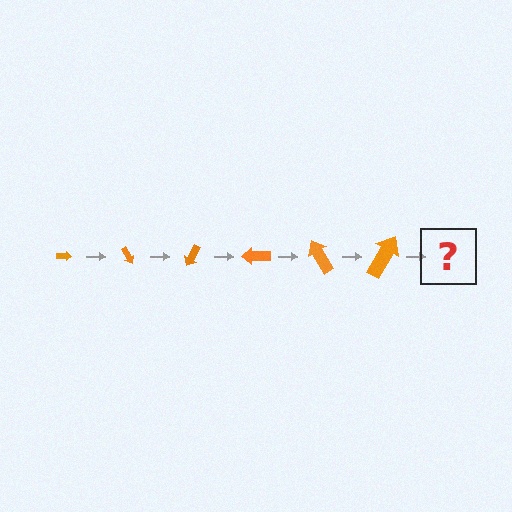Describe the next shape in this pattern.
It should be an arrow, larger than the previous one and rotated 360 degrees from the start.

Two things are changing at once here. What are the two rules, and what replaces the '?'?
The two rules are that the arrow grows larger each step and it rotates 60 degrees each step. The '?' should be an arrow, larger than the previous one and rotated 360 degrees from the start.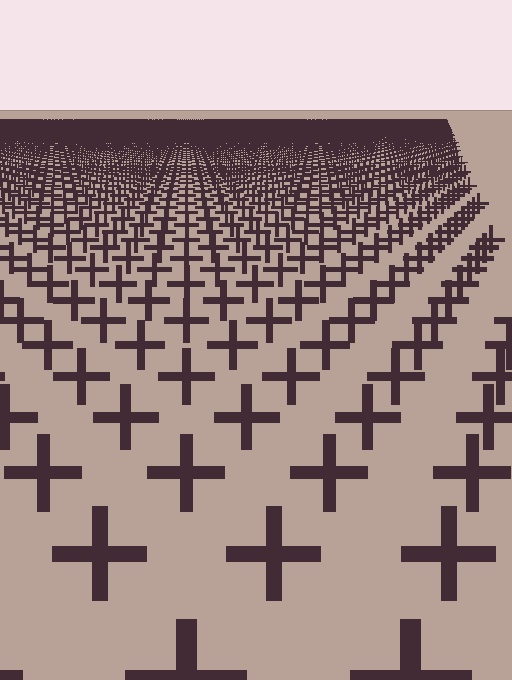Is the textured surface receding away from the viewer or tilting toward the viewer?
The surface is receding away from the viewer. Texture elements get smaller and denser toward the top.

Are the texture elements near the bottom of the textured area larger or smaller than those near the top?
Larger. Near the bottom, elements are closer to the viewer and appear at a bigger on-screen size.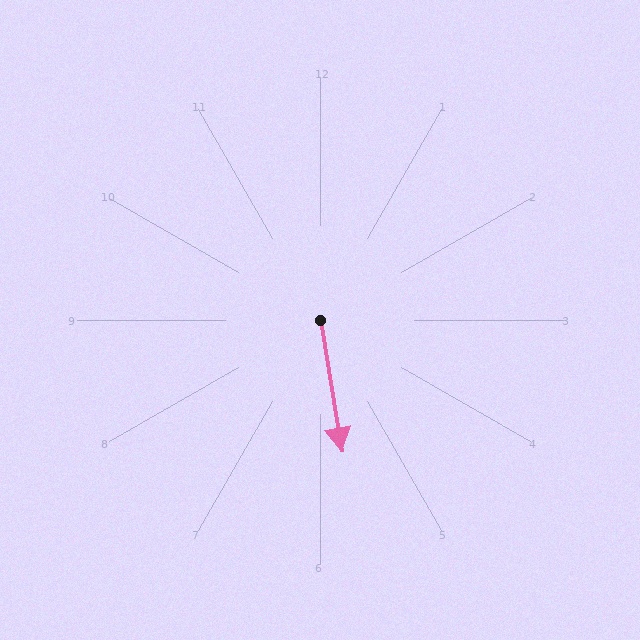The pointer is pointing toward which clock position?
Roughly 6 o'clock.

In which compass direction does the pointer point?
South.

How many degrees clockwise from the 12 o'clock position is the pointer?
Approximately 171 degrees.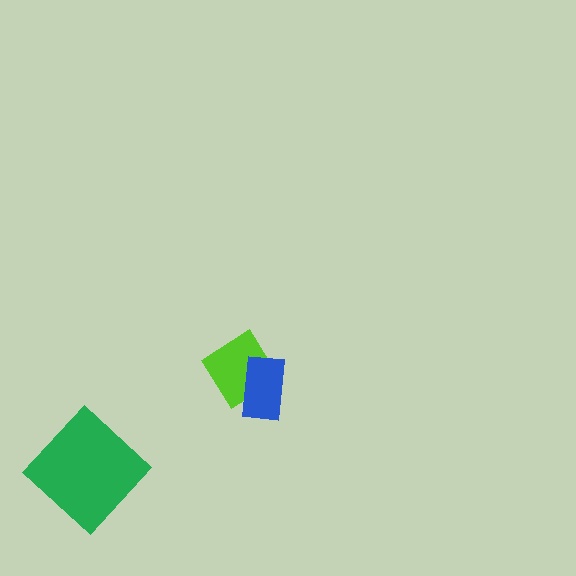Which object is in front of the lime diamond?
The blue rectangle is in front of the lime diamond.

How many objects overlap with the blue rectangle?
1 object overlaps with the blue rectangle.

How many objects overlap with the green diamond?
0 objects overlap with the green diamond.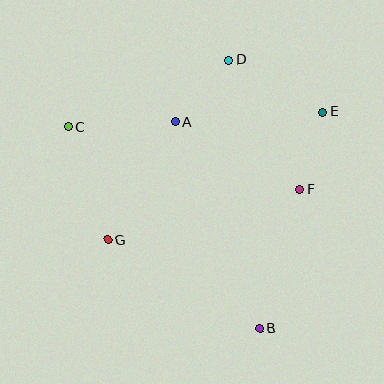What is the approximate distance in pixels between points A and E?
The distance between A and E is approximately 148 pixels.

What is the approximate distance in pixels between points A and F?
The distance between A and F is approximately 141 pixels.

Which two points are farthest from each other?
Points B and C are farthest from each other.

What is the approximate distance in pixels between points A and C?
The distance between A and C is approximately 107 pixels.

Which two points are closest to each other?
Points E and F are closest to each other.